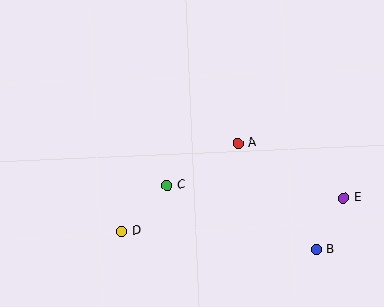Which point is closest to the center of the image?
Point C at (167, 185) is closest to the center.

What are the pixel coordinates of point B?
Point B is at (317, 249).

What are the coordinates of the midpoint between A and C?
The midpoint between A and C is at (202, 164).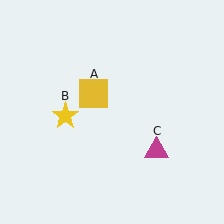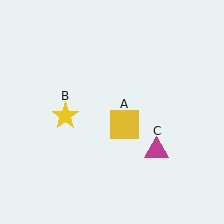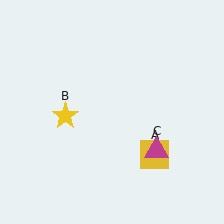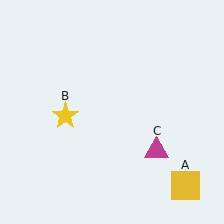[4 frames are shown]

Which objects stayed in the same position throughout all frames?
Yellow star (object B) and magenta triangle (object C) remained stationary.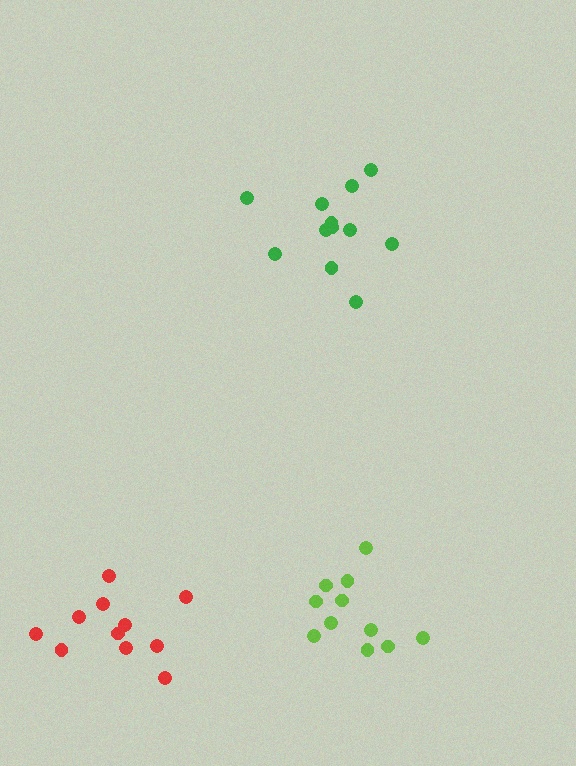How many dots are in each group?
Group 1: 12 dots, Group 2: 11 dots, Group 3: 11 dots (34 total).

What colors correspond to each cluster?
The clusters are colored: green, red, lime.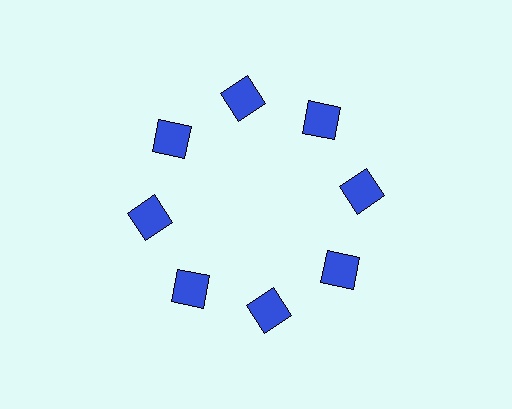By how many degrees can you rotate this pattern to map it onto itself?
The pattern maps onto itself every 45 degrees of rotation.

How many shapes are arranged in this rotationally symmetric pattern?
There are 8 shapes, arranged in 8 groups of 1.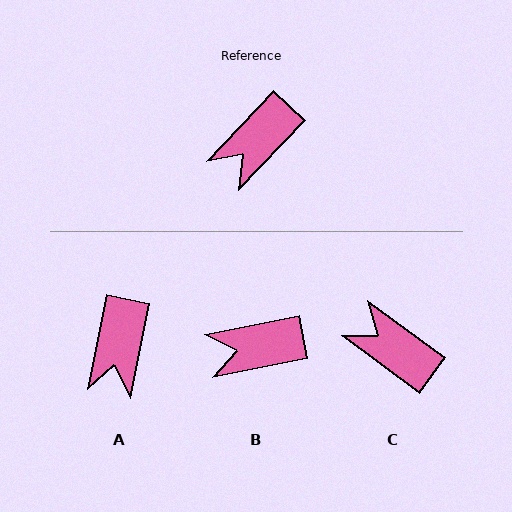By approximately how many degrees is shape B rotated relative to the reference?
Approximately 35 degrees clockwise.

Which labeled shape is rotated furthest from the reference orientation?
C, about 83 degrees away.